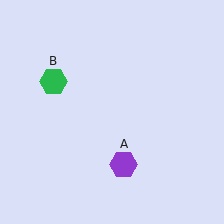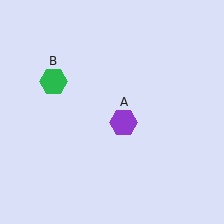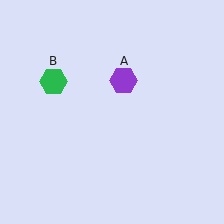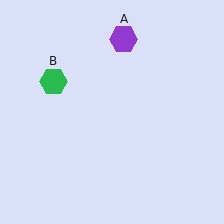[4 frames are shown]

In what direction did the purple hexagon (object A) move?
The purple hexagon (object A) moved up.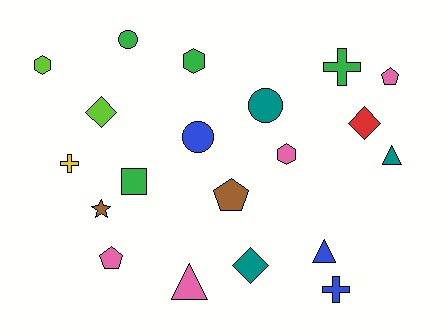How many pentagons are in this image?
There are 3 pentagons.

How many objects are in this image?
There are 20 objects.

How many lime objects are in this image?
There are 2 lime objects.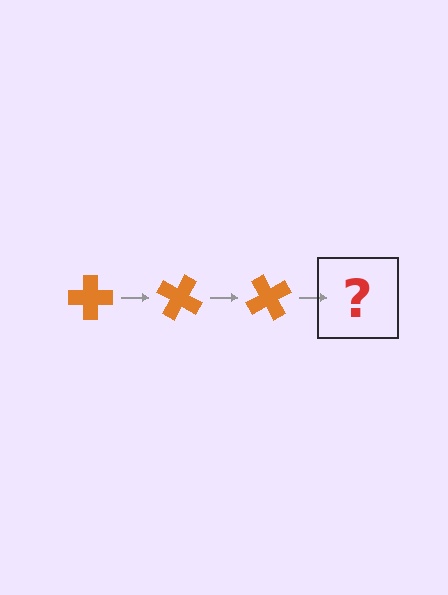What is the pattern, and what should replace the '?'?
The pattern is that the cross rotates 30 degrees each step. The '?' should be an orange cross rotated 90 degrees.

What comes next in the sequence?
The next element should be an orange cross rotated 90 degrees.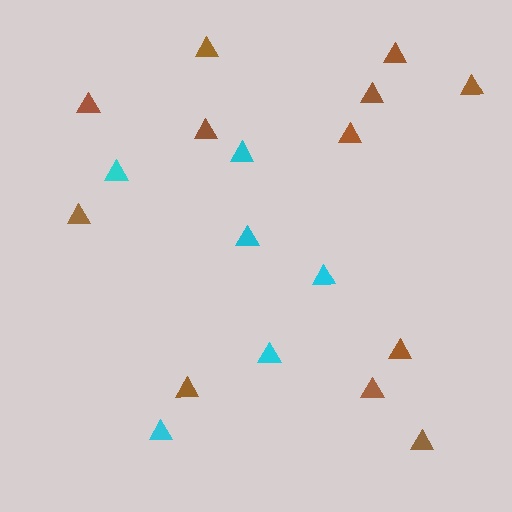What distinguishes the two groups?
There are 2 groups: one group of brown triangles (12) and one group of cyan triangles (6).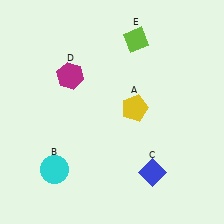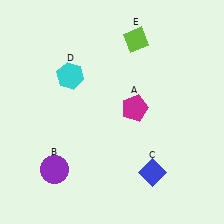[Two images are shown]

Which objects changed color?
A changed from yellow to magenta. B changed from cyan to purple. D changed from magenta to cyan.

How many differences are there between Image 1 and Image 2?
There are 3 differences between the two images.